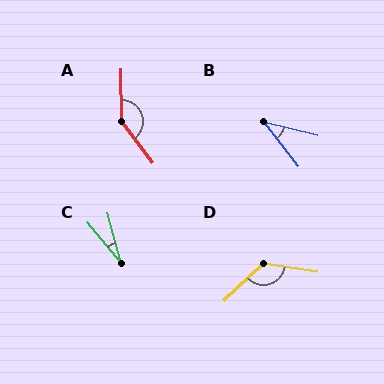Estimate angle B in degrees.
Approximately 38 degrees.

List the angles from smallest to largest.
C (25°), B (38°), D (128°), A (143°).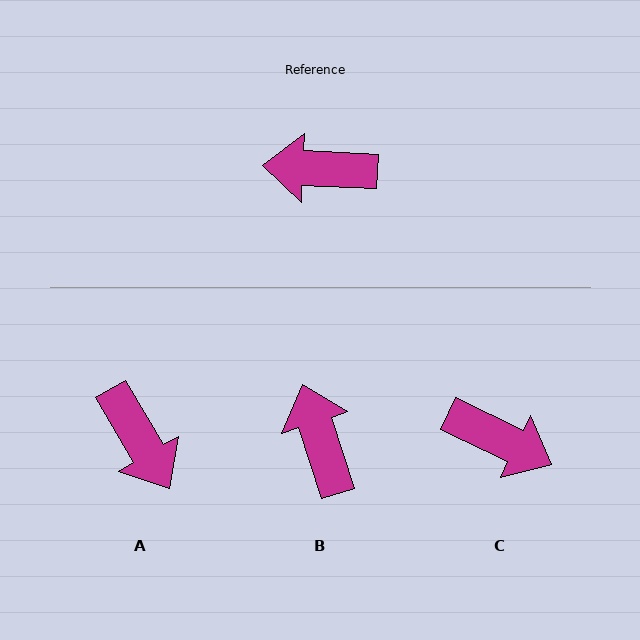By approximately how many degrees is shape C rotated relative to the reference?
Approximately 157 degrees counter-clockwise.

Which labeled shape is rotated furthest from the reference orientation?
C, about 157 degrees away.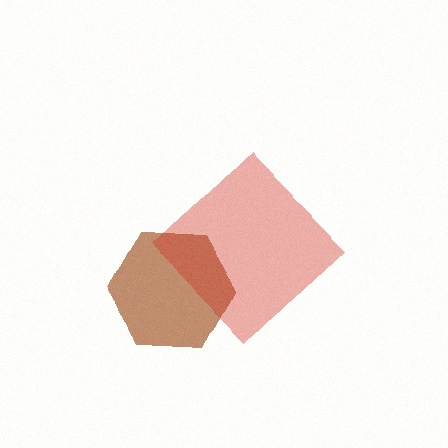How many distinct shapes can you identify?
There are 2 distinct shapes: a brown hexagon, a red diamond.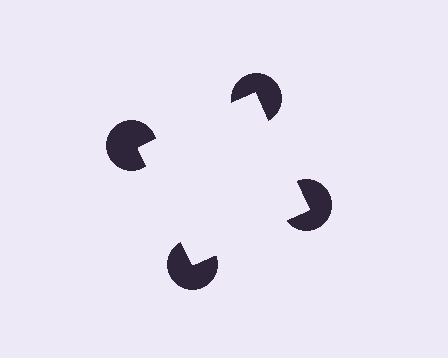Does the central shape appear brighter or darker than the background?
It typically appears slightly brighter than the background, even though no actual brightness change is drawn.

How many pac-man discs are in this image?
There are 4 — one at each vertex of the illusory square.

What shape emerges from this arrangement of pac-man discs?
An illusory square — its edges are inferred from the aligned wedge cuts in the pac-man discs, not physically drawn.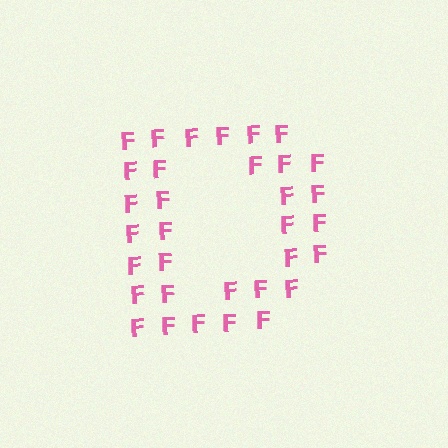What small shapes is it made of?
It is made of small letter F's.